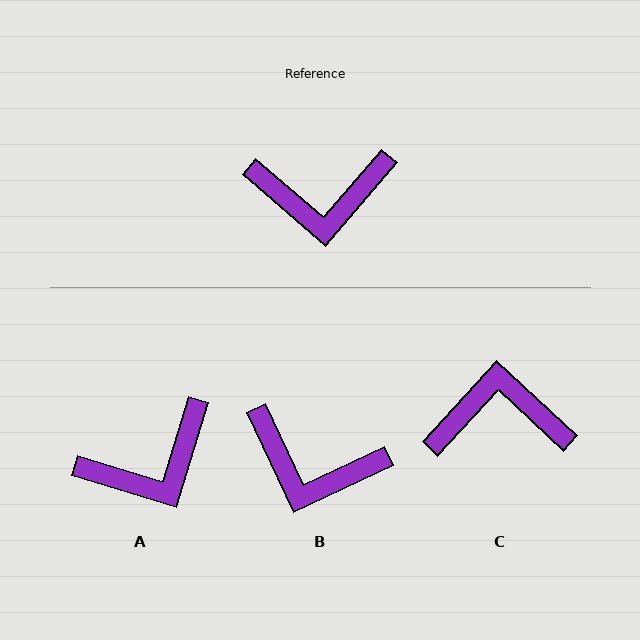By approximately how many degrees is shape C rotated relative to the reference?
Approximately 178 degrees counter-clockwise.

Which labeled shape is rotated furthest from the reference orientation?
C, about 178 degrees away.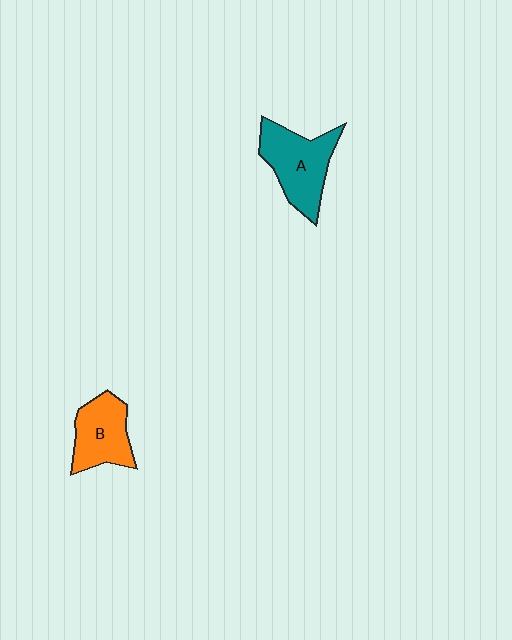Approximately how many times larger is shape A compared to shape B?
Approximately 1.2 times.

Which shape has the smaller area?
Shape B (orange).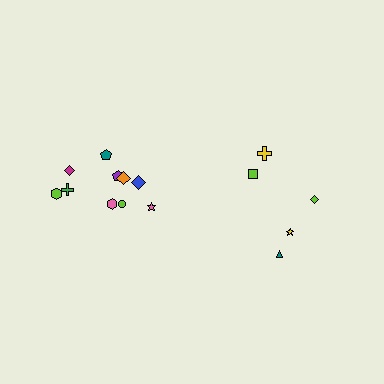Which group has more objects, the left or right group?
The left group.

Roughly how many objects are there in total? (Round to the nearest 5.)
Roughly 15 objects in total.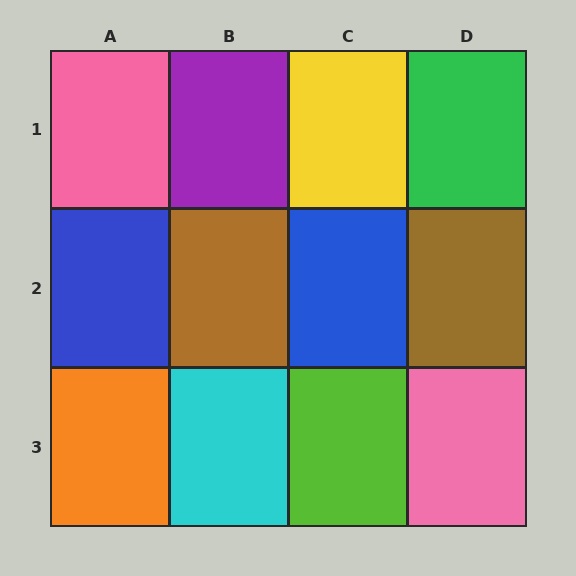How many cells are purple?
1 cell is purple.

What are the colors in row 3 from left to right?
Orange, cyan, lime, pink.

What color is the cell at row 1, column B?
Purple.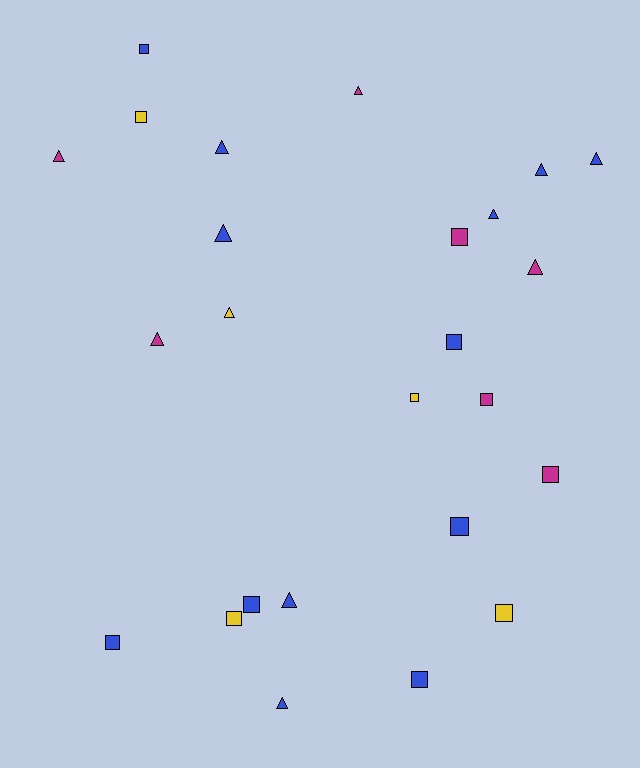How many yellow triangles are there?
There is 1 yellow triangle.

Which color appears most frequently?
Blue, with 13 objects.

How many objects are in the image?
There are 25 objects.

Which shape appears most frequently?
Square, with 13 objects.